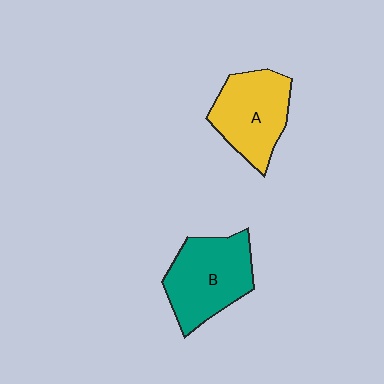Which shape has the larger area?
Shape B (teal).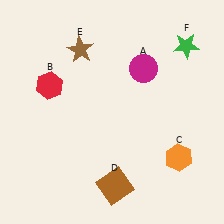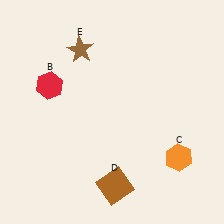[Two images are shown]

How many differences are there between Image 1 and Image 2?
There are 2 differences between the two images.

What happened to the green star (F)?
The green star (F) was removed in Image 2. It was in the top-right area of Image 1.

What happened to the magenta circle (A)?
The magenta circle (A) was removed in Image 2. It was in the top-right area of Image 1.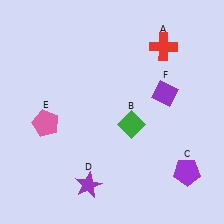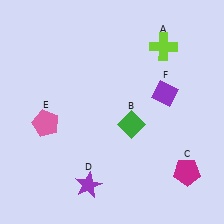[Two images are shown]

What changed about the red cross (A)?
In Image 1, A is red. In Image 2, it changed to lime.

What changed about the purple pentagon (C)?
In Image 1, C is purple. In Image 2, it changed to magenta.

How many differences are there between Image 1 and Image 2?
There are 2 differences between the two images.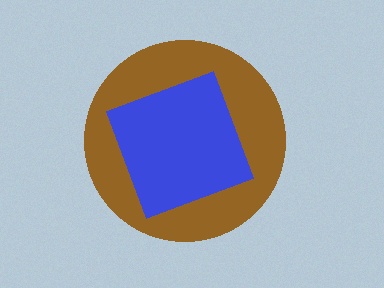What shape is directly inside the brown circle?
The blue diamond.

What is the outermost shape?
The brown circle.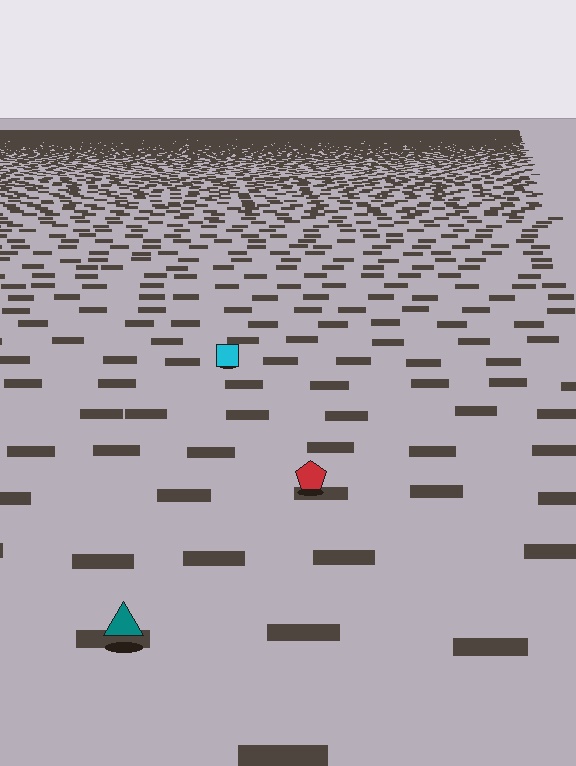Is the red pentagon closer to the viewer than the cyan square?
Yes. The red pentagon is closer — you can tell from the texture gradient: the ground texture is coarser near it.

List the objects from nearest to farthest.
From nearest to farthest: the teal triangle, the red pentagon, the cyan square.